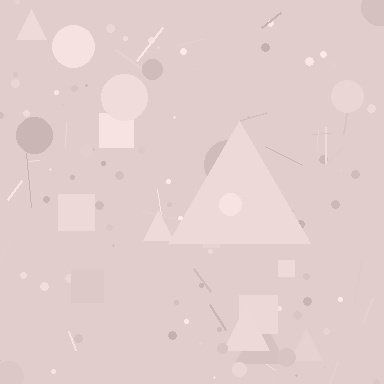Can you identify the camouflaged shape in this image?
The camouflaged shape is a triangle.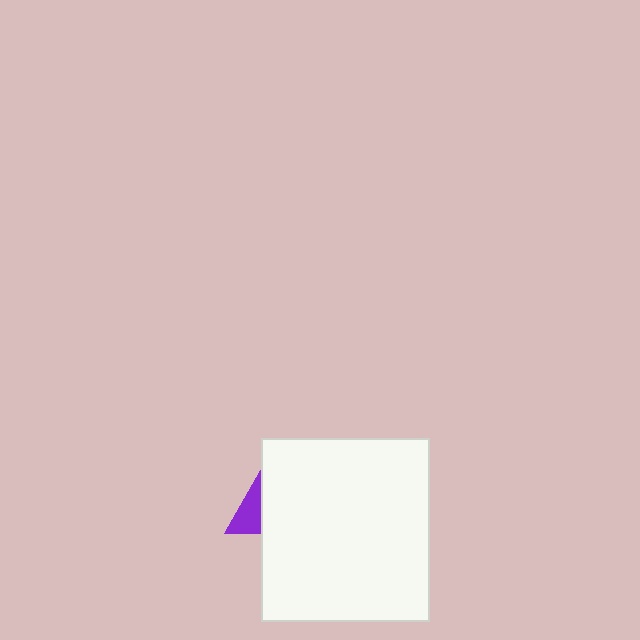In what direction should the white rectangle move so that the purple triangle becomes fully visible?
The white rectangle should move right. That is the shortest direction to clear the overlap and leave the purple triangle fully visible.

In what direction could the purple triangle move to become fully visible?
The purple triangle could move left. That would shift it out from behind the white rectangle entirely.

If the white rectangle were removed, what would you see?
You would see the complete purple triangle.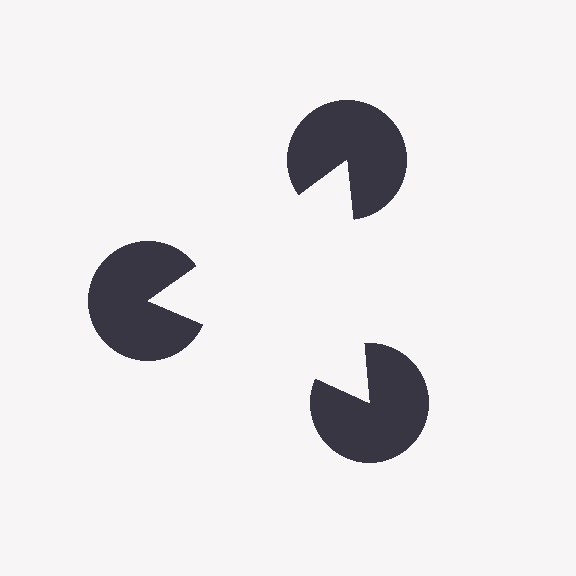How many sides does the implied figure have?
3 sides.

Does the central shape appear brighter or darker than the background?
It typically appears slightly brighter than the background, even though no actual brightness change is drawn.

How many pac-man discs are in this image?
There are 3 — one at each vertex of the illusory triangle.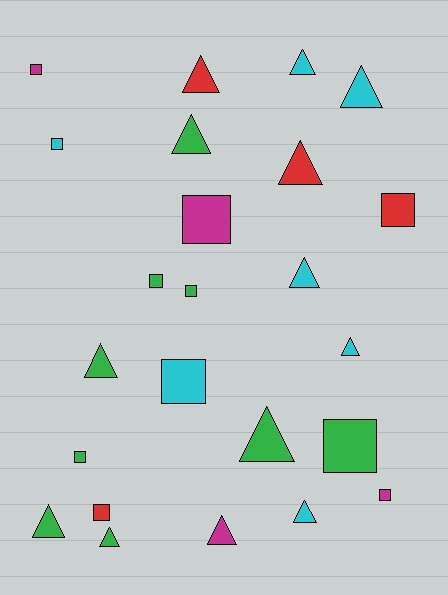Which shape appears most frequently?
Triangle, with 13 objects.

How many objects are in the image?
There are 24 objects.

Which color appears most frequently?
Green, with 9 objects.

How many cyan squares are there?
There are 2 cyan squares.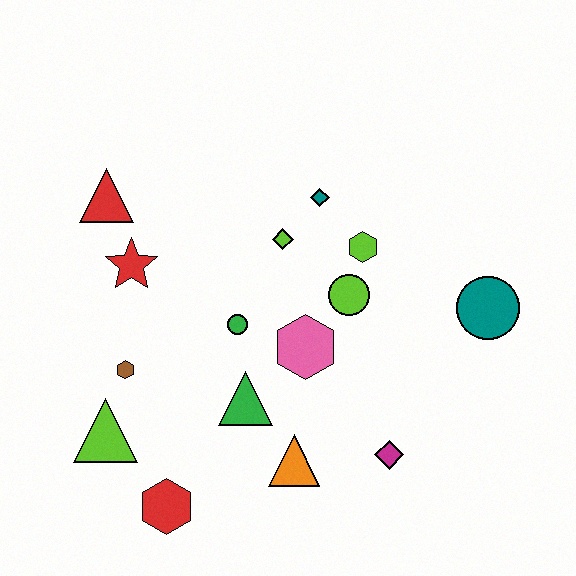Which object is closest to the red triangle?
The red star is closest to the red triangle.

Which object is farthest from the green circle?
The teal circle is farthest from the green circle.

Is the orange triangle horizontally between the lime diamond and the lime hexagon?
Yes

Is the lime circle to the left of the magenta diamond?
Yes